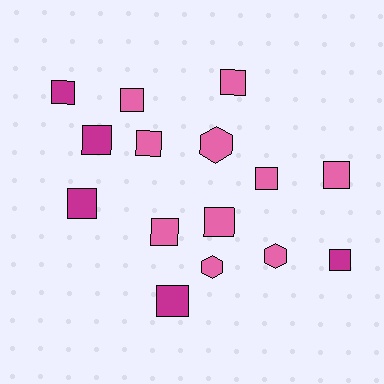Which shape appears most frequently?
Square, with 12 objects.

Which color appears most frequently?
Pink, with 10 objects.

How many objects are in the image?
There are 15 objects.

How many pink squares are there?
There are 7 pink squares.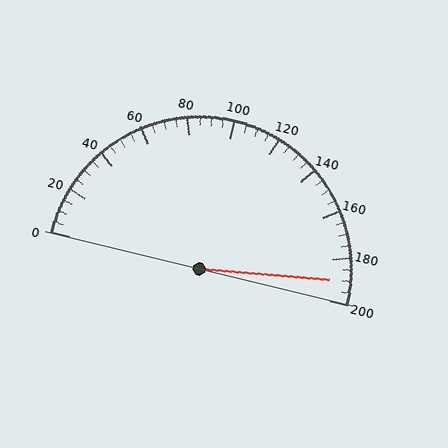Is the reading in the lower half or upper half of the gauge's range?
The reading is in the upper half of the range (0 to 200).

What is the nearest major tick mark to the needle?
The nearest major tick mark is 200.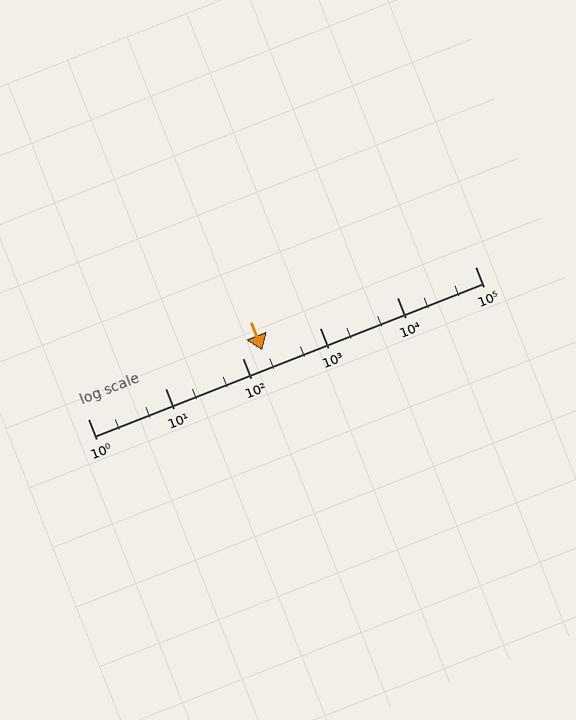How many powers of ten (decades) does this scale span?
The scale spans 5 decades, from 1 to 100000.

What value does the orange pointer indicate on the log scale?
The pointer indicates approximately 180.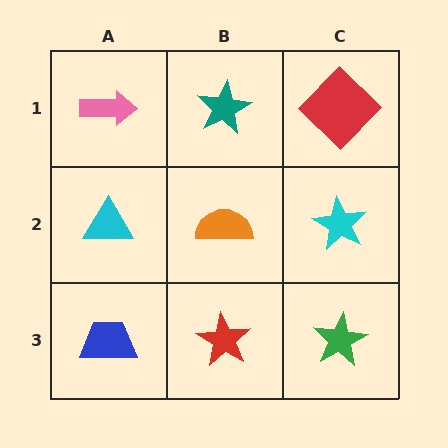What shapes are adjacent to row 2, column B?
A teal star (row 1, column B), a red star (row 3, column B), a cyan triangle (row 2, column A), a cyan star (row 2, column C).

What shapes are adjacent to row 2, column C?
A red diamond (row 1, column C), a green star (row 3, column C), an orange semicircle (row 2, column B).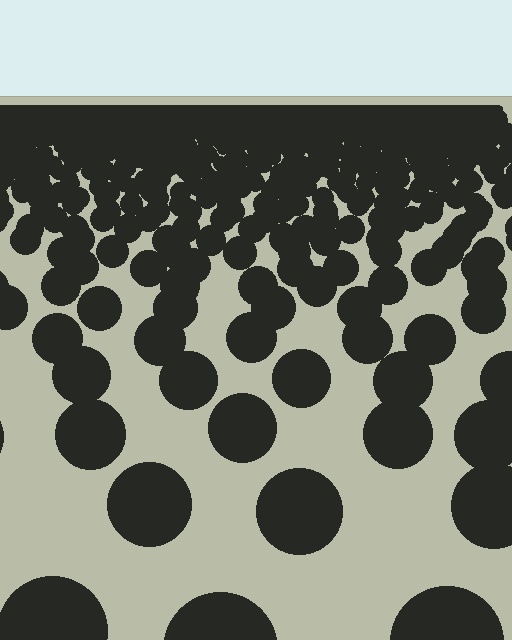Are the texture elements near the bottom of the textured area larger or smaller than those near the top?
Larger. Near the bottom, elements are closer to the viewer and appear at a bigger on-screen size.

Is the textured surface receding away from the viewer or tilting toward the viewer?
The surface is receding away from the viewer. Texture elements get smaller and denser toward the top.